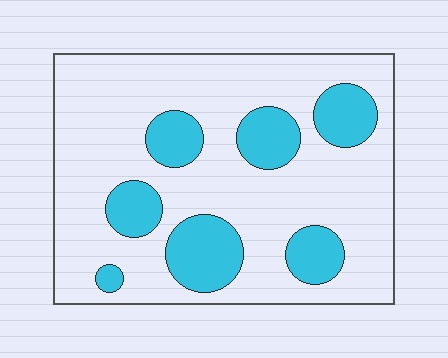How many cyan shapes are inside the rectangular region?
7.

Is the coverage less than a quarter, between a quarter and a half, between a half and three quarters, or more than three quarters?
Less than a quarter.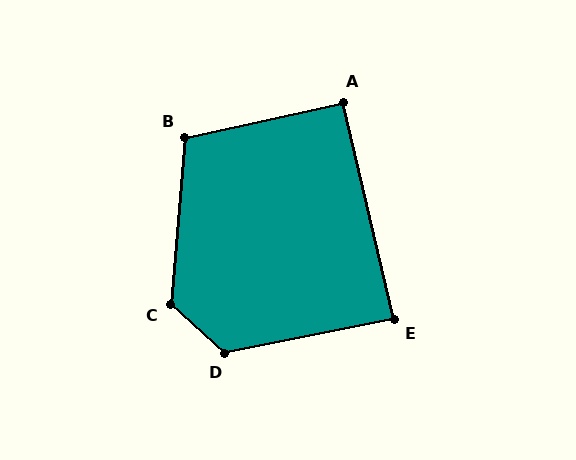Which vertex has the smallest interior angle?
E, at approximately 88 degrees.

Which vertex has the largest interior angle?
C, at approximately 128 degrees.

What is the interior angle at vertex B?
Approximately 107 degrees (obtuse).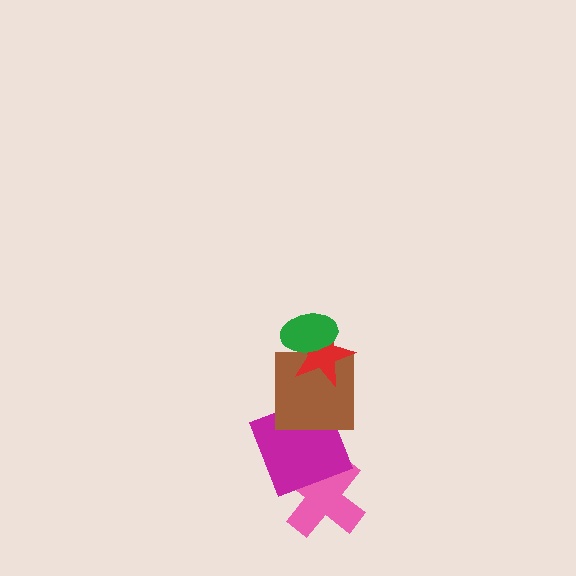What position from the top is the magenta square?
The magenta square is 4th from the top.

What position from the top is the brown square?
The brown square is 3rd from the top.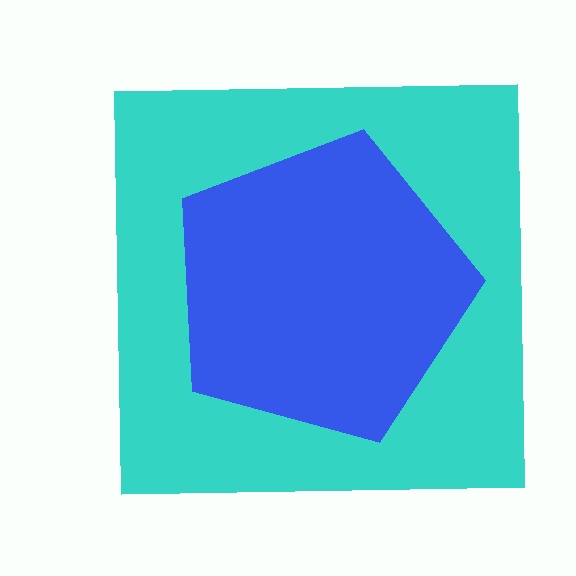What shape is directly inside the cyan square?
The blue pentagon.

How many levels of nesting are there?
2.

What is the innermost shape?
The blue pentagon.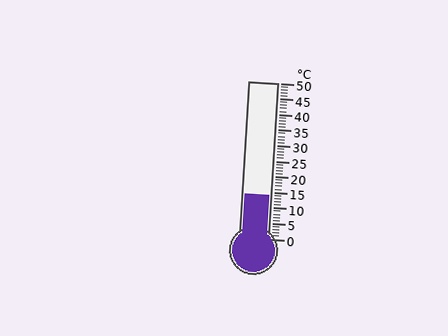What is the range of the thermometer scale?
The thermometer scale ranges from 0°C to 50°C.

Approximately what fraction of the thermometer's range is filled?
The thermometer is filled to approximately 30% of its range.